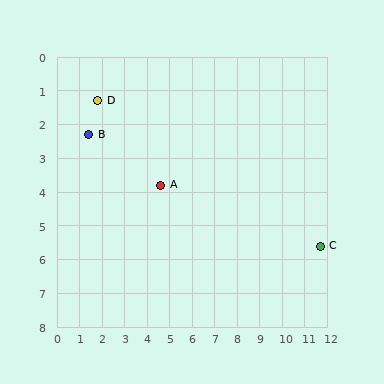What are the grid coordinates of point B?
Point B is at approximately (1.4, 2.3).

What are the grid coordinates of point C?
Point C is at approximately (11.7, 5.6).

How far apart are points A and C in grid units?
Points A and C are about 7.3 grid units apart.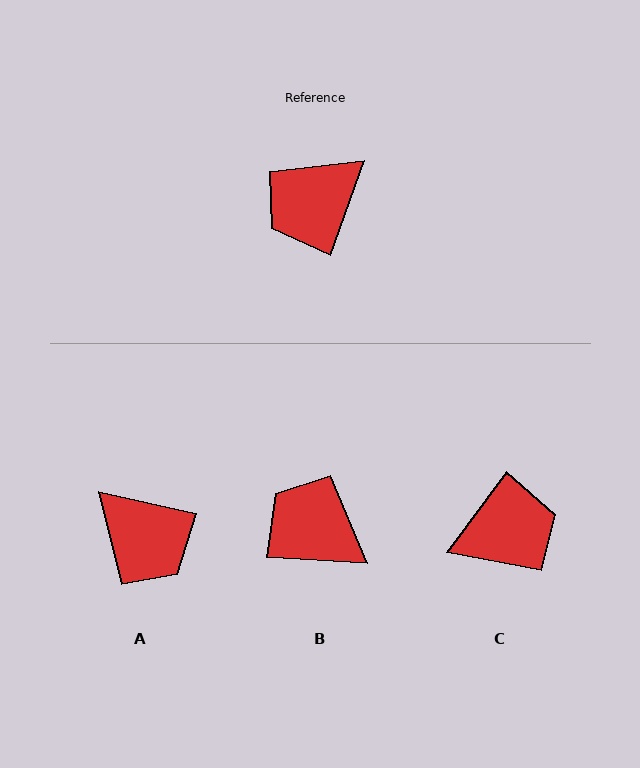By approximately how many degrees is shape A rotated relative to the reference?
Approximately 97 degrees counter-clockwise.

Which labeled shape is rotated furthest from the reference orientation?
C, about 163 degrees away.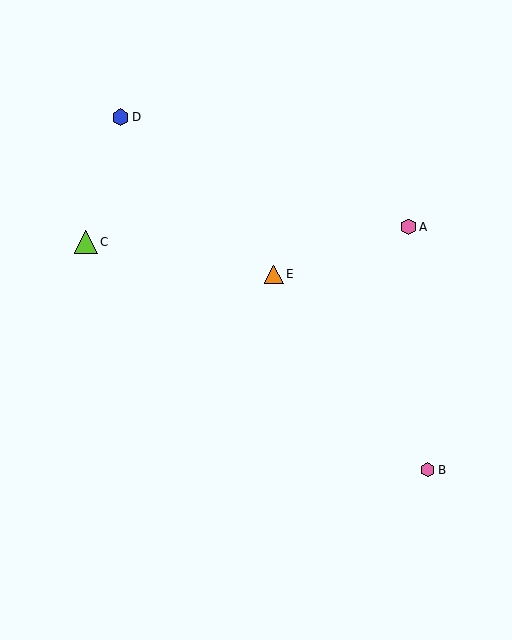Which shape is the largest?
The lime triangle (labeled C) is the largest.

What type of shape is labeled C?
Shape C is a lime triangle.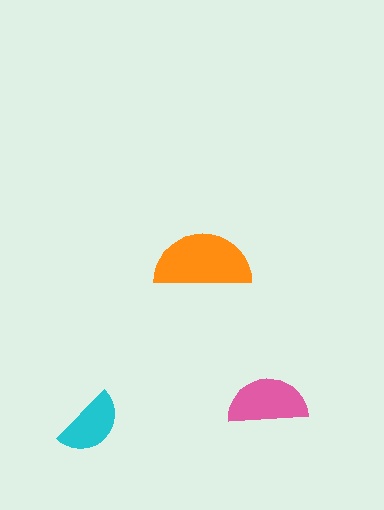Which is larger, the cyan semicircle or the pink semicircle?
The pink one.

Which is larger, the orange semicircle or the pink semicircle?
The orange one.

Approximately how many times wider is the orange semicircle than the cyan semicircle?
About 1.5 times wider.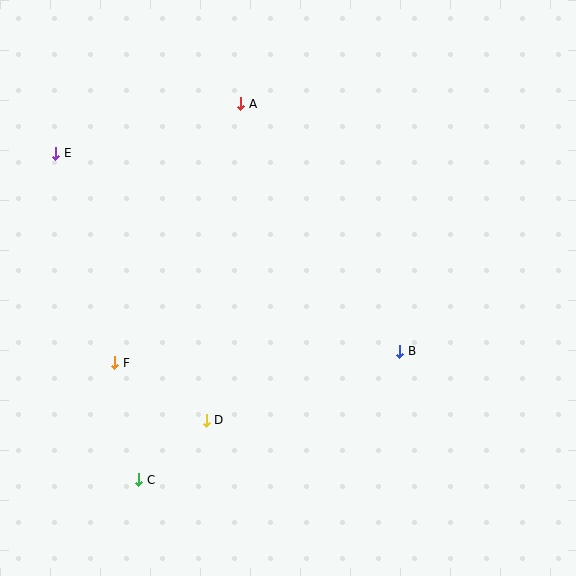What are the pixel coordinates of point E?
Point E is at (56, 153).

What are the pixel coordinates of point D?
Point D is at (206, 420).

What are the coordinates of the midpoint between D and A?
The midpoint between D and A is at (224, 262).